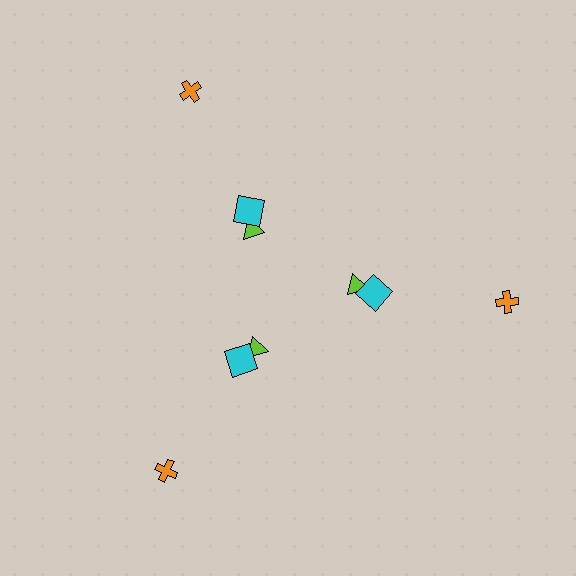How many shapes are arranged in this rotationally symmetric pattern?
There are 9 shapes, arranged in 3 groups of 3.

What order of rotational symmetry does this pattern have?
This pattern has 3-fold rotational symmetry.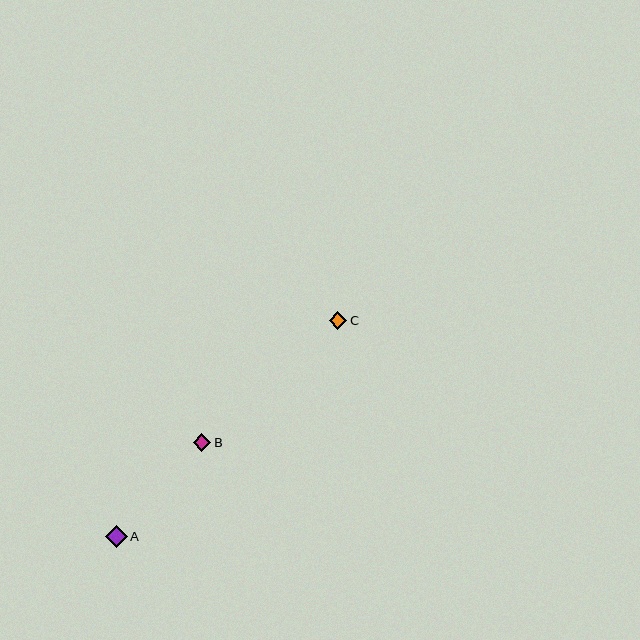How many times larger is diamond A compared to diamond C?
Diamond A is approximately 1.2 times the size of diamond C.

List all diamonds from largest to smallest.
From largest to smallest: A, C, B.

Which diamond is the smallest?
Diamond B is the smallest with a size of approximately 17 pixels.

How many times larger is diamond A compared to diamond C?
Diamond A is approximately 1.2 times the size of diamond C.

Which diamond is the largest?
Diamond A is the largest with a size of approximately 21 pixels.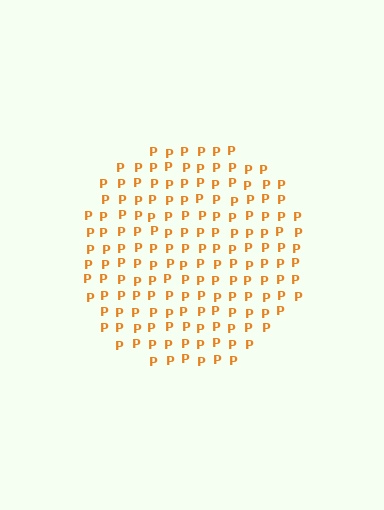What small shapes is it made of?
It is made of small letter P's.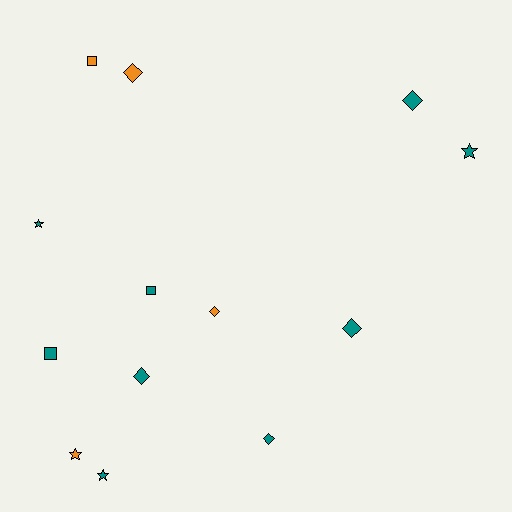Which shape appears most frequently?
Diamond, with 6 objects.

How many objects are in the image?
There are 13 objects.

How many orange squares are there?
There is 1 orange square.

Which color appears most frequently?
Teal, with 9 objects.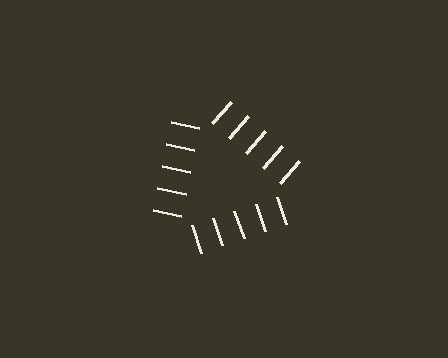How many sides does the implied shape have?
3 sides — the line-ends trace a triangle.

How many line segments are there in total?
15 — 5 along each of the 3 edges.